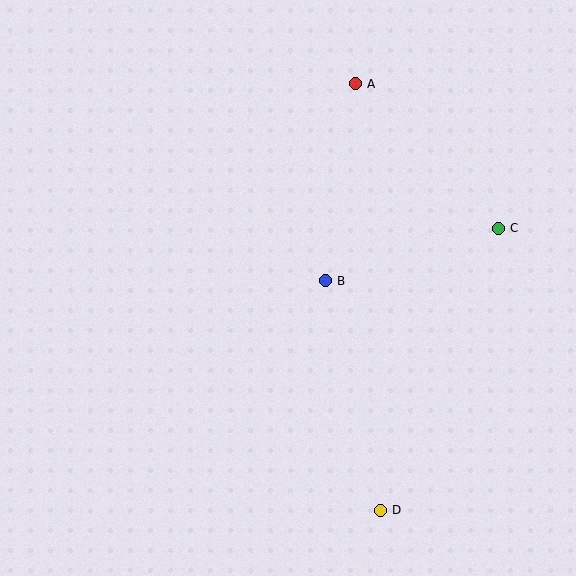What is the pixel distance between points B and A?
The distance between B and A is 199 pixels.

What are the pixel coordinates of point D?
Point D is at (380, 510).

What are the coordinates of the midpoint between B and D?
The midpoint between B and D is at (353, 395).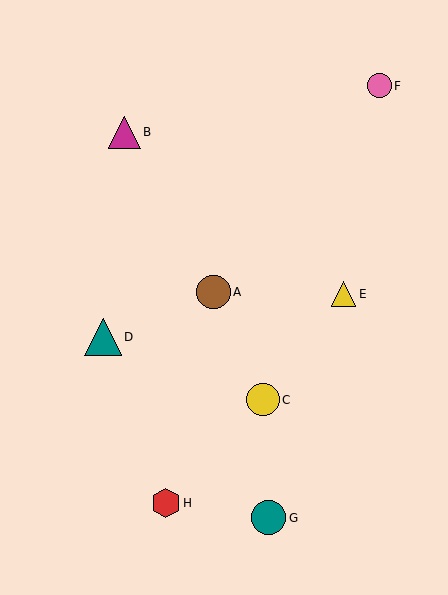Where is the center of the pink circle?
The center of the pink circle is at (379, 86).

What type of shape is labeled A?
Shape A is a brown circle.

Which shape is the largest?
The teal triangle (labeled D) is the largest.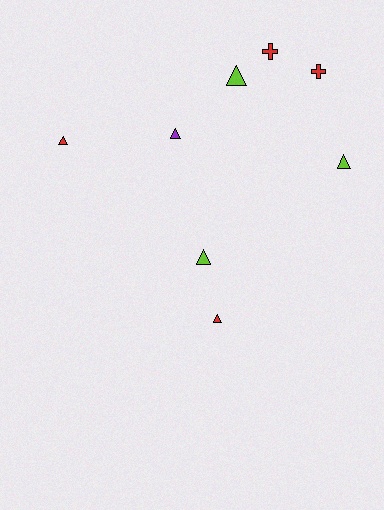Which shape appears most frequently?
Triangle, with 6 objects.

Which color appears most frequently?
Red, with 4 objects.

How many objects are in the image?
There are 8 objects.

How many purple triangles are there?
There is 1 purple triangle.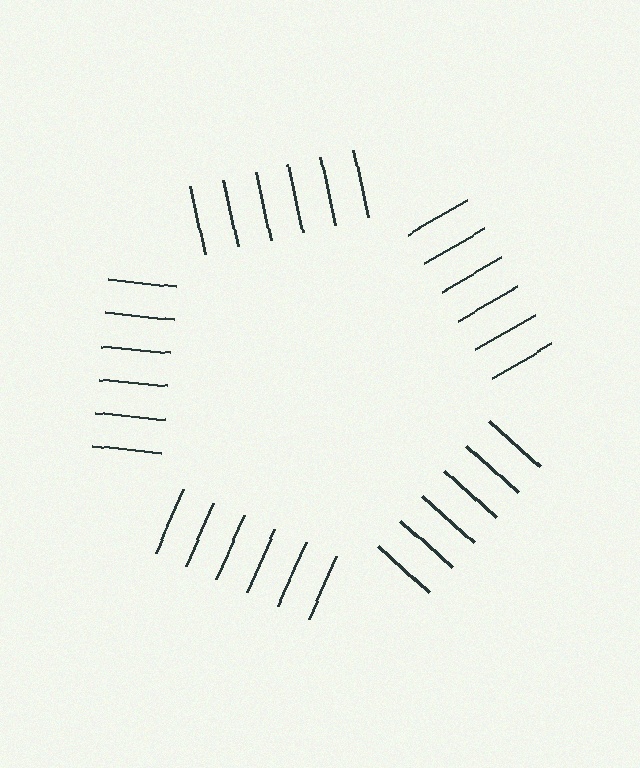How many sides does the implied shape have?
5 sides — the line-ends trace a pentagon.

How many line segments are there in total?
30 — 6 along each of the 5 edges.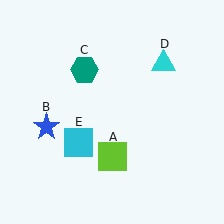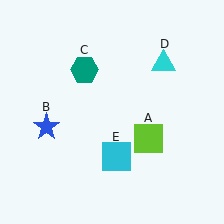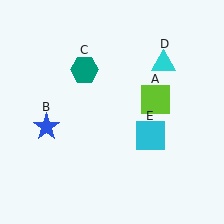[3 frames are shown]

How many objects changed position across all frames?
2 objects changed position: lime square (object A), cyan square (object E).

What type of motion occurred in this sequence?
The lime square (object A), cyan square (object E) rotated counterclockwise around the center of the scene.